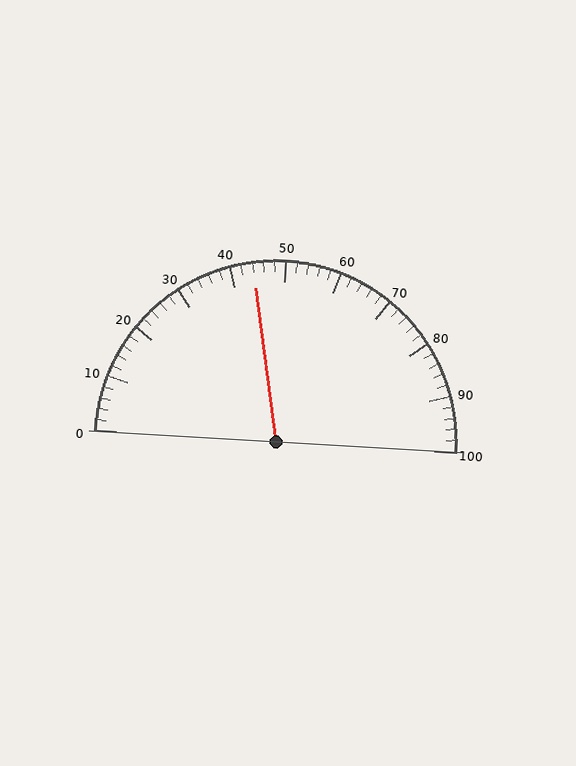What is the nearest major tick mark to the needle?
The nearest major tick mark is 40.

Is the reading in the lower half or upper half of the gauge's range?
The reading is in the lower half of the range (0 to 100).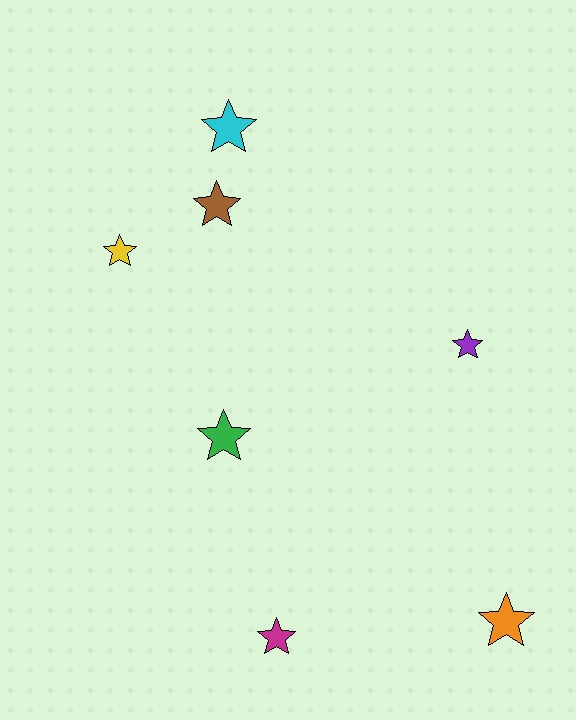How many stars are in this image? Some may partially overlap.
There are 7 stars.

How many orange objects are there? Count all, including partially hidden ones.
There is 1 orange object.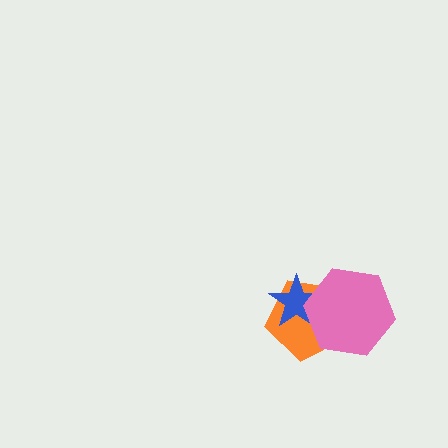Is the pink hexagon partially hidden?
No, no other shape covers it.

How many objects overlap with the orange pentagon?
2 objects overlap with the orange pentagon.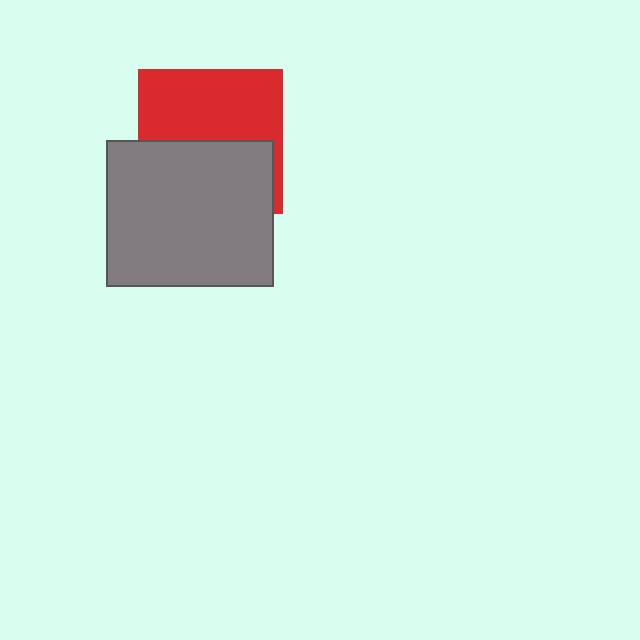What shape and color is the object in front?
The object in front is a gray rectangle.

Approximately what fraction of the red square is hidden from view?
Roughly 48% of the red square is hidden behind the gray rectangle.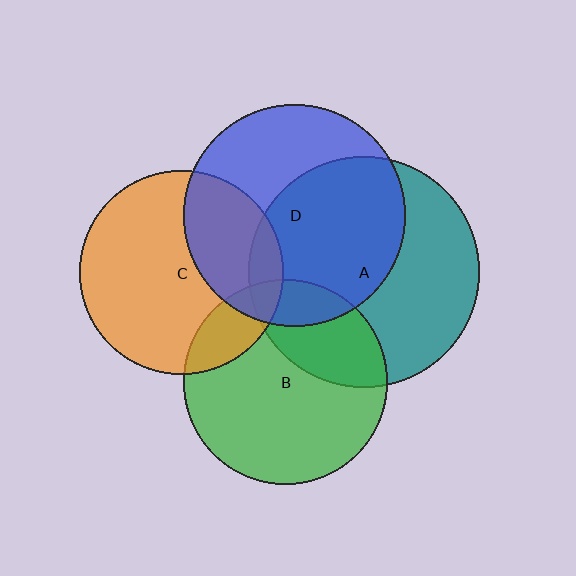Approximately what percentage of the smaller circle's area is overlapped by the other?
Approximately 15%.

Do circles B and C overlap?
Yes.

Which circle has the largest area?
Circle A (teal).